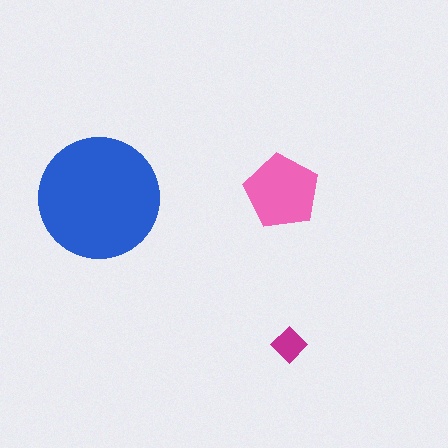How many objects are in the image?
There are 3 objects in the image.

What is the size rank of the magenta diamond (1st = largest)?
3rd.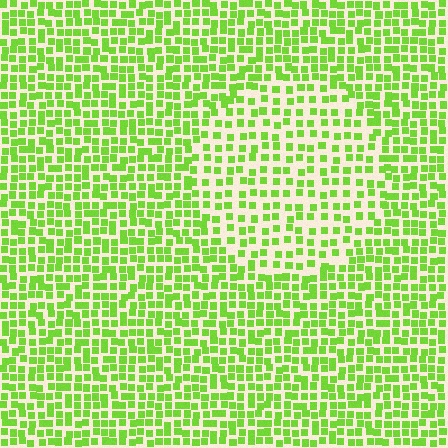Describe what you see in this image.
The image contains small lime elements arranged at two different densities. A circle-shaped region is visible where the elements are less densely packed than the surrounding area.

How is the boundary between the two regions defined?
The boundary is defined by a change in element density (approximately 1.7x ratio). All elements are the same color, size, and shape.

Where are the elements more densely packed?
The elements are more densely packed outside the circle boundary.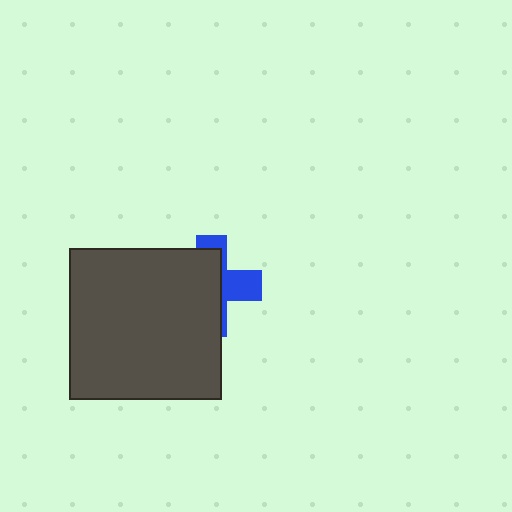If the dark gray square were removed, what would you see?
You would see the complete blue cross.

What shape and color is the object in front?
The object in front is a dark gray square.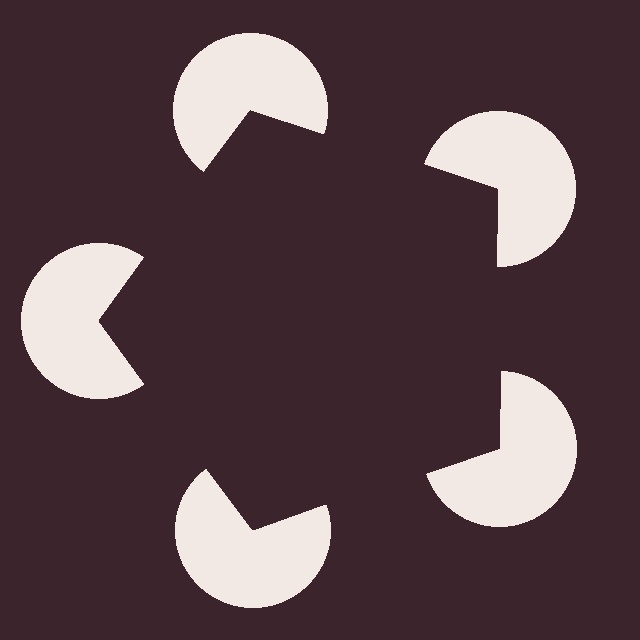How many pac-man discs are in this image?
There are 5 — one at each vertex of the illusory pentagon.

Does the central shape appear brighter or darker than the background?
It typically appears slightly darker than the background, even though no actual brightness change is drawn.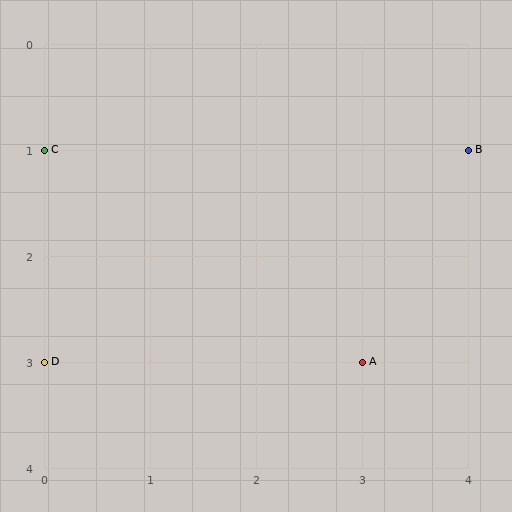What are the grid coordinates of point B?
Point B is at grid coordinates (4, 1).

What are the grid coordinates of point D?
Point D is at grid coordinates (0, 3).